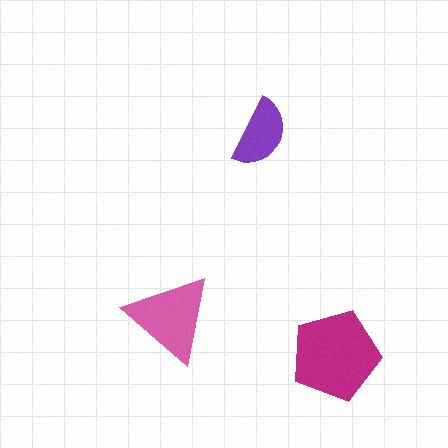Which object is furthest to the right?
The magenta pentagon is rightmost.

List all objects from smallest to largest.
The purple semicircle, the pink triangle, the magenta pentagon.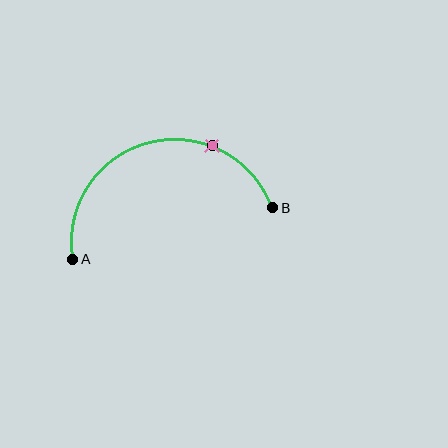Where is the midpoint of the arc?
The arc midpoint is the point on the curve farthest from the straight line joining A and B. It sits above that line.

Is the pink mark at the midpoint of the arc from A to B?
No. The pink mark lies on the arc but is closer to endpoint B. The arc midpoint would be at the point on the curve equidistant along the arc from both A and B.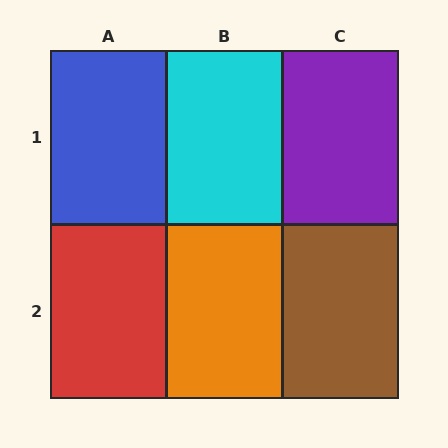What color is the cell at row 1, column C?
Purple.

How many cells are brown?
1 cell is brown.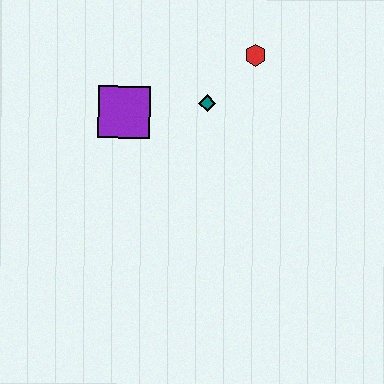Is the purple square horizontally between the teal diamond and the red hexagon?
No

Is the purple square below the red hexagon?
Yes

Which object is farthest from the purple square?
The red hexagon is farthest from the purple square.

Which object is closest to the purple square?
The teal diamond is closest to the purple square.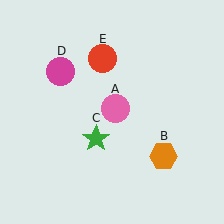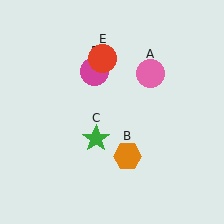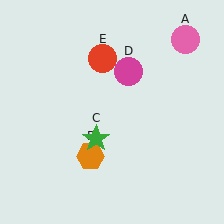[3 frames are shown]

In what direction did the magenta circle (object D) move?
The magenta circle (object D) moved right.